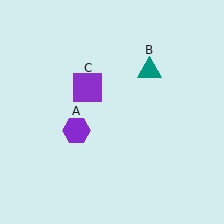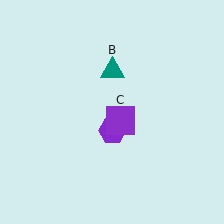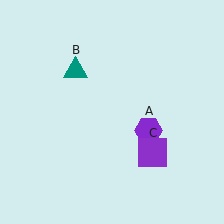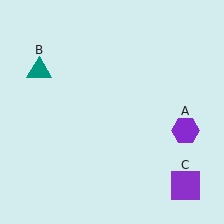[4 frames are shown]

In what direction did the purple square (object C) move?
The purple square (object C) moved down and to the right.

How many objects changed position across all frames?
3 objects changed position: purple hexagon (object A), teal triangle (object B), purple square (object C).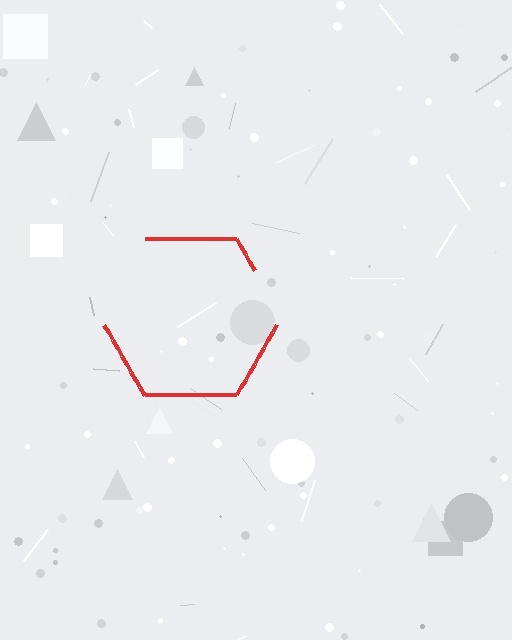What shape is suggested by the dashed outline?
The dashed outline suggests a hexagon.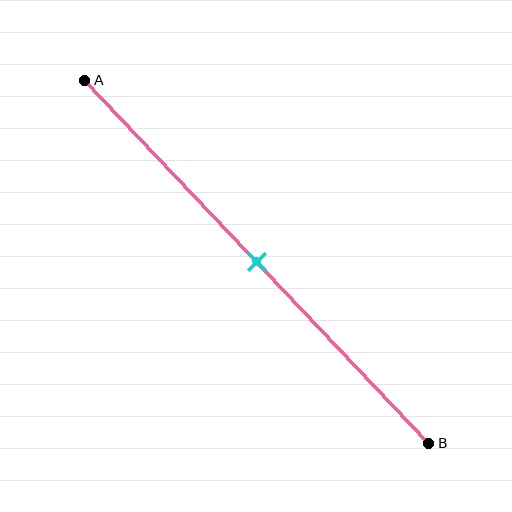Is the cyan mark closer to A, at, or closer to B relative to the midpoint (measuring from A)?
The cyan mark is approximately at the midpoint of segment AB.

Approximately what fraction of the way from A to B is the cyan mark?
The cyan mark is approximately 50% of the way from A to B.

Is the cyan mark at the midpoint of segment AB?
Yes, the mark is approximately at the midpoint.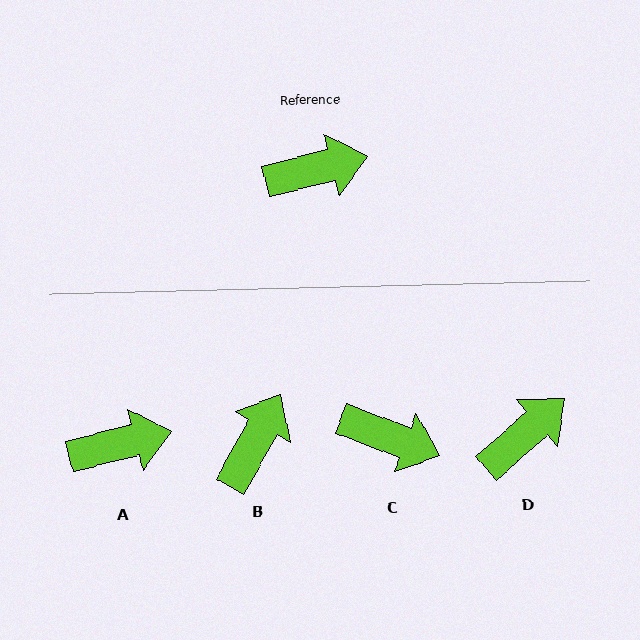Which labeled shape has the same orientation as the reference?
A.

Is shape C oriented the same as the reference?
No, it is off by about 35 degrees.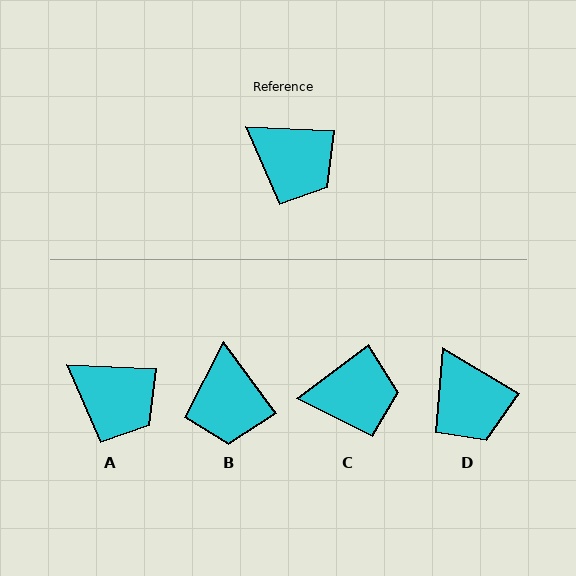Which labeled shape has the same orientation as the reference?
A.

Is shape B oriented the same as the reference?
No, it is off by about 50 degrees.